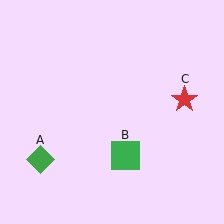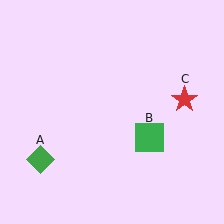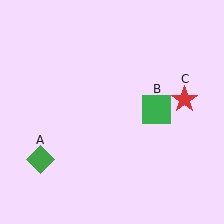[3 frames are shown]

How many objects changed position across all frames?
1 object changed position: green square (object B).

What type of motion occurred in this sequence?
The green square (object B) rotated counterclockwise around the center of the scene.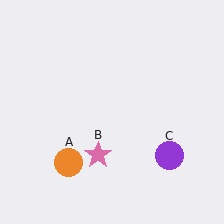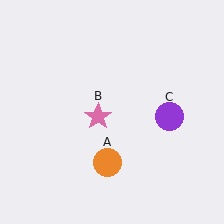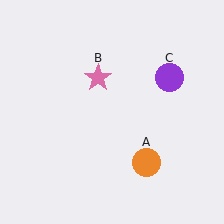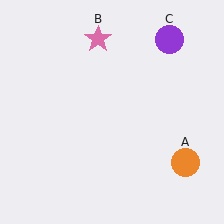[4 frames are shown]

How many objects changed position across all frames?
3 objects changed position: orange circle (object A), pink star (object B), purple circle (object C).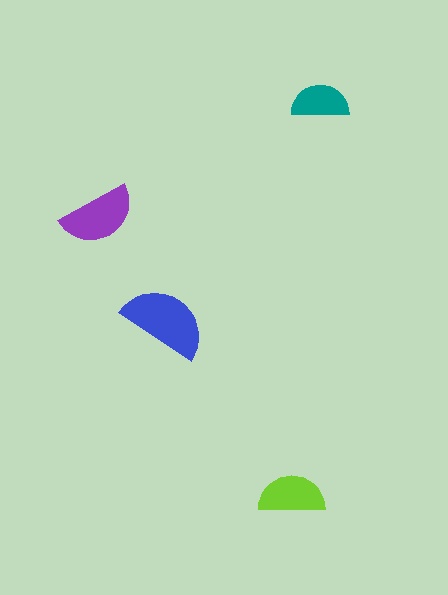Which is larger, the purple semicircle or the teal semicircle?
The purple one.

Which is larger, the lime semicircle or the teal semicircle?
The lime one.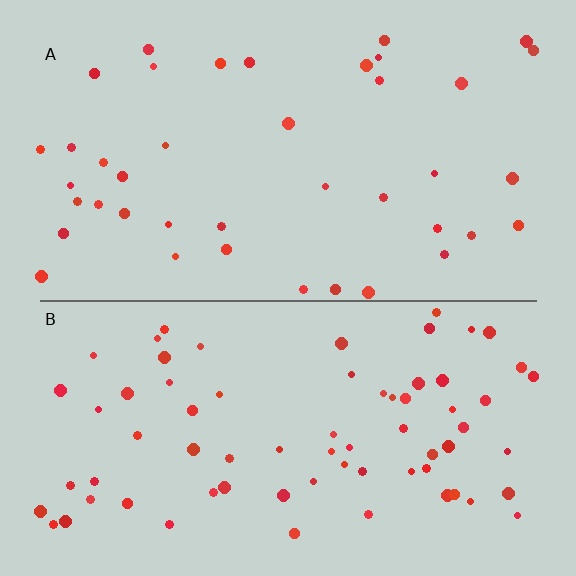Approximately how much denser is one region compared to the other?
Approximately 1.7× — region B over region A.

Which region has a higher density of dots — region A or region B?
B (the bottom).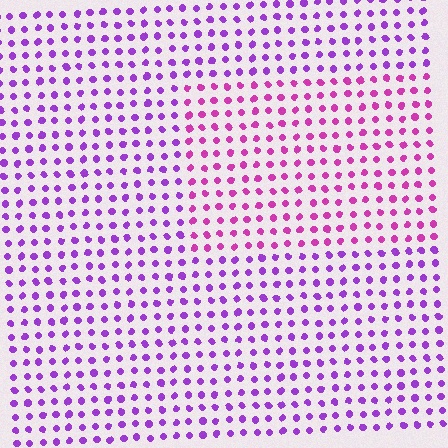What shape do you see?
I see a rectangle.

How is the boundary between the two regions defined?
The boundary is defined purely by a slight shift in hue (about 33 degrees). Spacing, size, and orientation are identical on both sides.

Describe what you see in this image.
The image is filled with small purple elements in a uniform arrangement. A rectangle-shaped region is visible where the elements are tinted to a slightly different hue, forming a subtle color boundary.